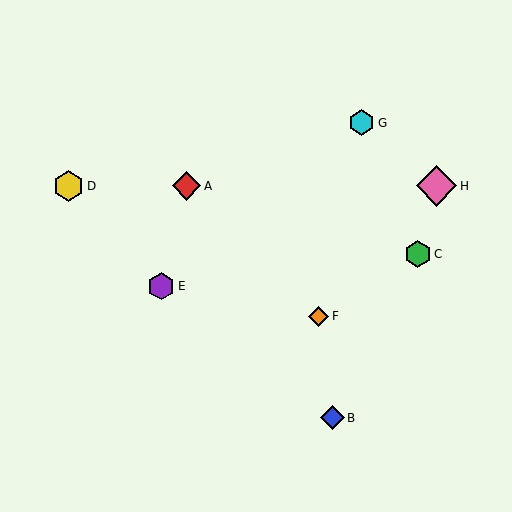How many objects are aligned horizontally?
3 objects (A, D, H) are aligned horizontally.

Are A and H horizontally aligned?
Yes, both are at y≈186.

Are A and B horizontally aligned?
No, A is at y≈186 and B is at y≈418.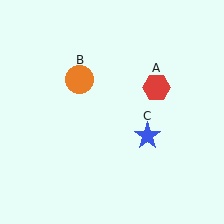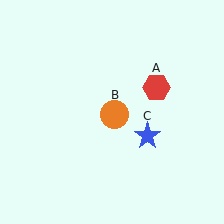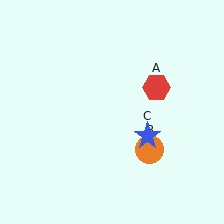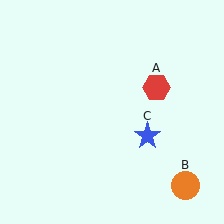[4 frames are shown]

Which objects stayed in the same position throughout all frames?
Red hexagon (object A) and blue star (object C) remained stationary.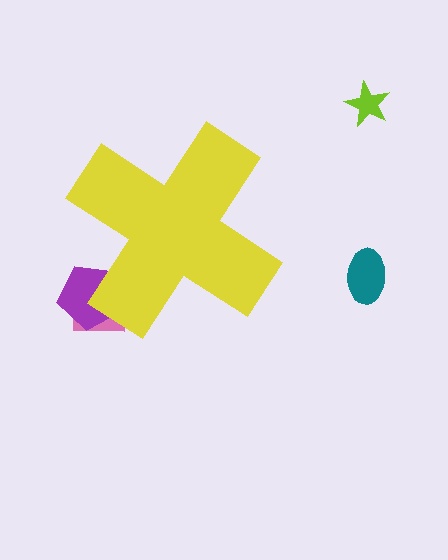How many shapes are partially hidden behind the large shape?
2 shapes are partially hidden.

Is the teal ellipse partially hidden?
No, the teal ellipse is fully visible.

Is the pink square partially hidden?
Yes, the pink square is partially hidden behind the yellow cross.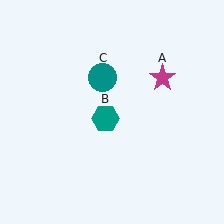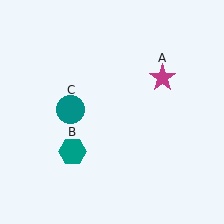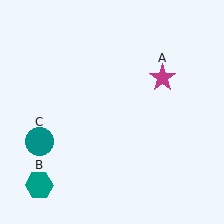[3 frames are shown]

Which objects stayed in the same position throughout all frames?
Magenta star (object A) remained stationary.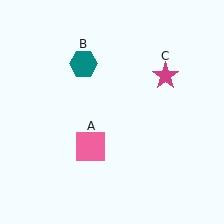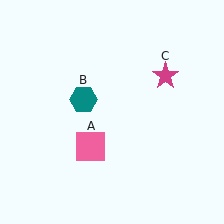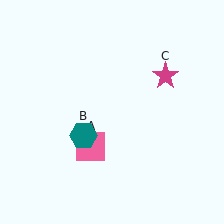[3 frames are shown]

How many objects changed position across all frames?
1 object changed position: teal hexagon (object B).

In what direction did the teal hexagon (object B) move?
The teal hexagon (object B) moved down.